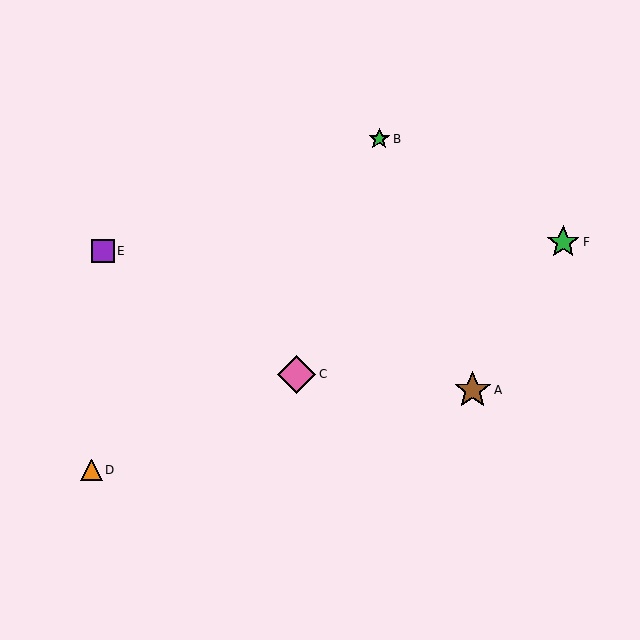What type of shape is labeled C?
Shape C is a pink diamond.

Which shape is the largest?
The pink diamond (labeled C) is the largest.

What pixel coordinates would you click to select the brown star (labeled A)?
Click at (473, 390) to select the brown star A.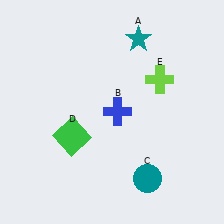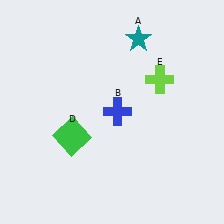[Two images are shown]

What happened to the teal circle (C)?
The teal circle (C) was removed in Image 2. It was in the bottom-right area of Image 1.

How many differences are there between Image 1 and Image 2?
There is 1 difference between the two images.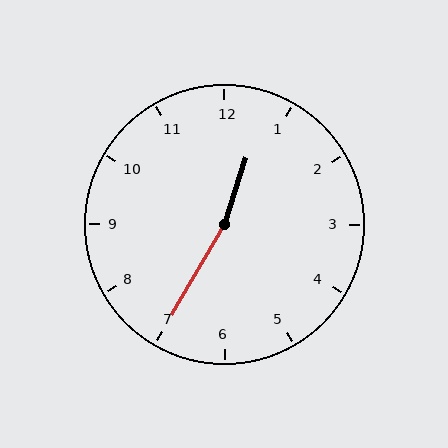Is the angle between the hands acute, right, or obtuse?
It is obtuse.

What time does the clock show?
12:35.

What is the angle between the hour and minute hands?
Approximately 168 degrees.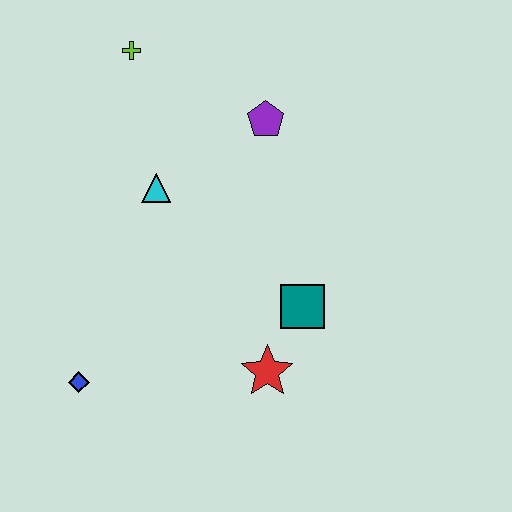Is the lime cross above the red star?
Yes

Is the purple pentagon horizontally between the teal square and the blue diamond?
Yes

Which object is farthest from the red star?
The lime cross is farthest from the red star.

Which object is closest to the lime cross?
The cyan triangle is closest to the lime cross.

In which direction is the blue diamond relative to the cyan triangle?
The blue diamond is below the cyan triangle.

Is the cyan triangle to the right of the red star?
No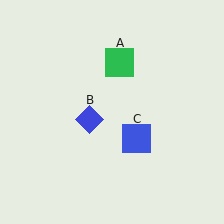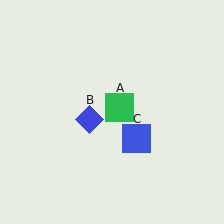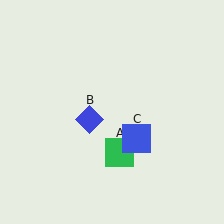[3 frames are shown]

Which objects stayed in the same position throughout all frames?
Blue diamond (object B) and blue square (object C) remained stationary.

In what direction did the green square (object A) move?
The green square (object A) moved down.